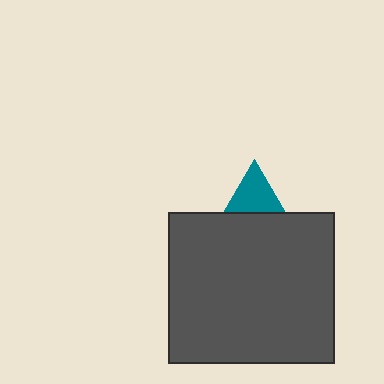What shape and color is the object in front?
The object in front is a dark gray rectangle.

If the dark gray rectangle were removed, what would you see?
You would see the complete teal triangle.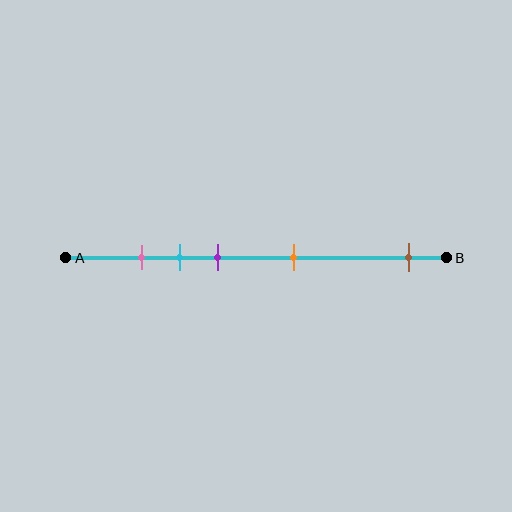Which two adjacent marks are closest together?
The pink and cyan marks are the closest adjacent pair.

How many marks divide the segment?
There are 5 marks dividing the segment.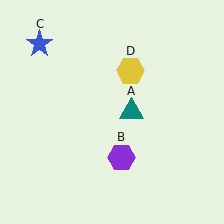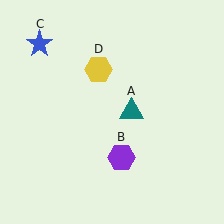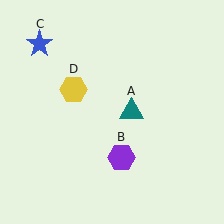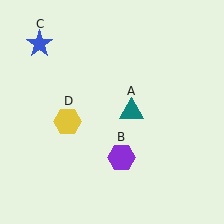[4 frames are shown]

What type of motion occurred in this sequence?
The yellow hexagon (object D) rotated counterclockwise around the center of the scene.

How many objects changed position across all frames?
1 object changed position: yellow hexagon (object D).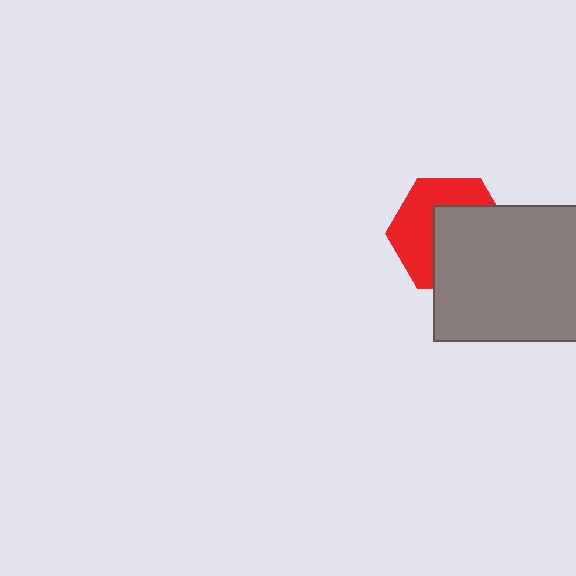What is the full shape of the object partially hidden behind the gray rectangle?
The partially hidden object is a red hexagon.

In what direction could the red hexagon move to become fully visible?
The red hexagon could move toward the upper-left. That would shift it out from behind the gray rectangle entirely.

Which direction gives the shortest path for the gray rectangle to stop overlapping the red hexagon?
Moving toward the lower-right gives the shortest separation.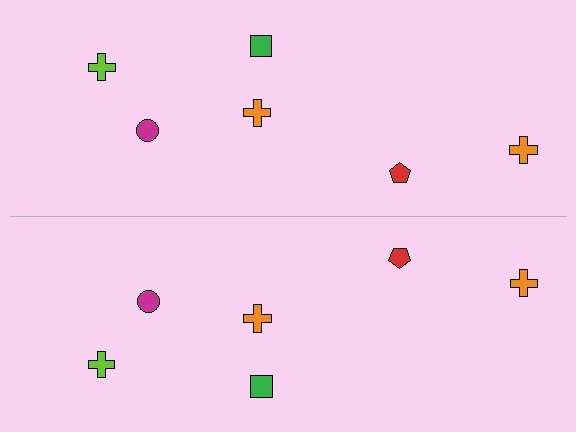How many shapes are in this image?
There are 12 shapes in this image.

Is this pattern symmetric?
Yes, this pattern has bilateral (reflection) symmetry.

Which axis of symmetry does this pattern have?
The pattern has a horizontal axis of symmetry running through the center of the image.